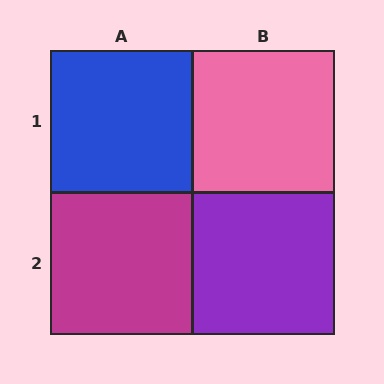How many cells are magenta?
1 cell is magenta.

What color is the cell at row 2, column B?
Purple.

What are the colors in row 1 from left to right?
Blue, pink.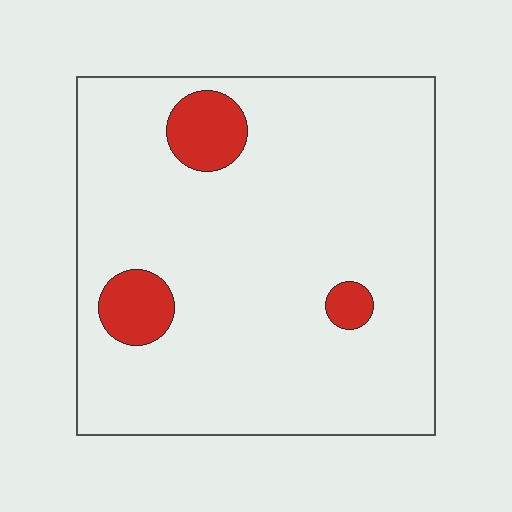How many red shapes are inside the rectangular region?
3.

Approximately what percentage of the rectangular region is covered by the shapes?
Approximately 10%.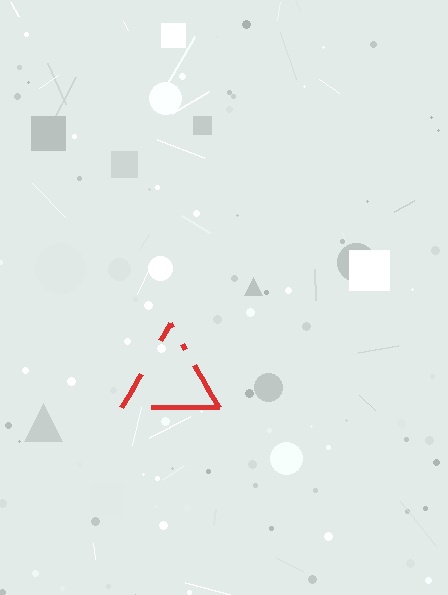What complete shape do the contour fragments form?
The contour fragments form a triangle.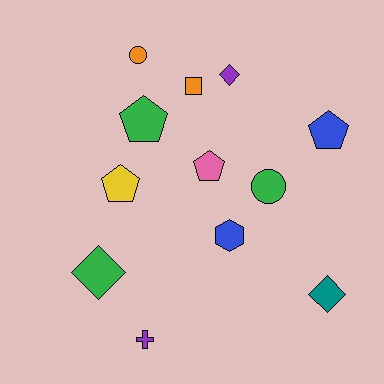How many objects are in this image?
There are 12 objects.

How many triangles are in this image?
There are no triangles.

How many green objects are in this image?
There are 3 green objects.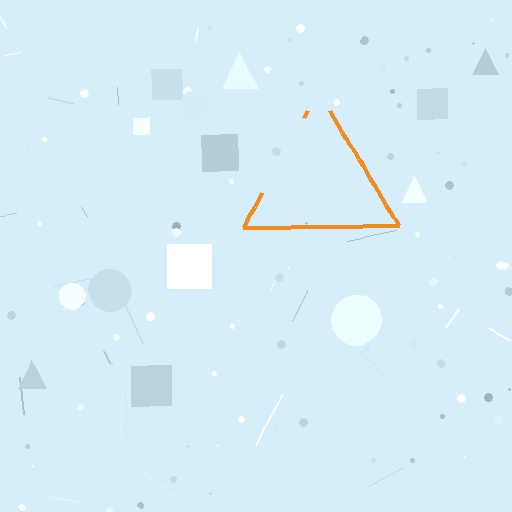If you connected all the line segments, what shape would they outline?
They would outline a triangle.